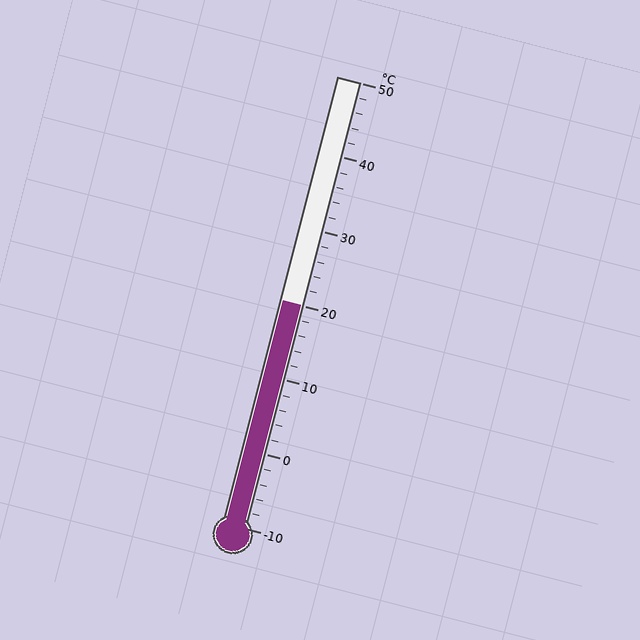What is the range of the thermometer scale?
The thermometer scale ranges from -10°C to 50°C.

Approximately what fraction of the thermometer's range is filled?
The thermometer is filled to approximately 50% of its range.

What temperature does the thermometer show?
The thermometer shows approximately 20°C.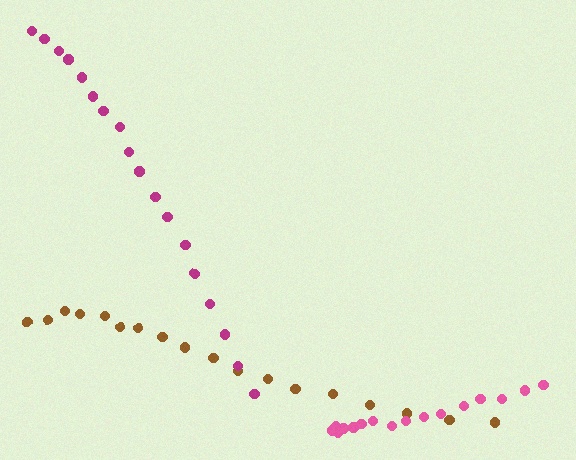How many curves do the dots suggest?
There are 3 distinct paths.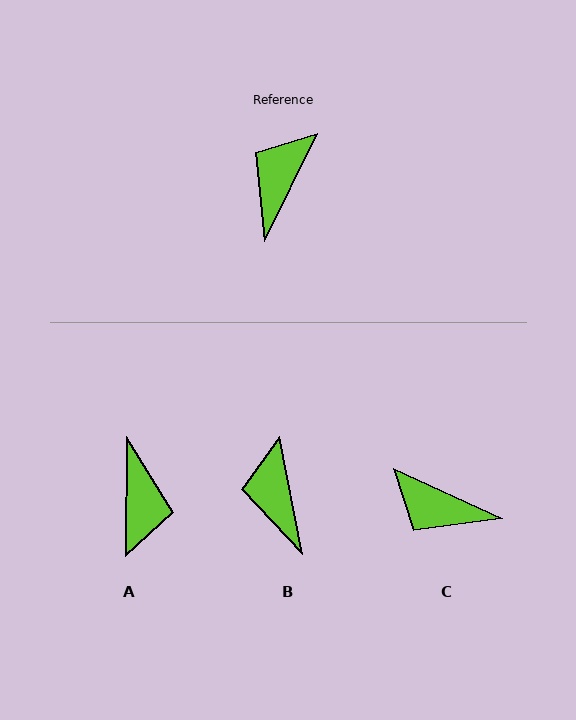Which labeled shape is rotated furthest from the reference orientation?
A, about 154 degrees away.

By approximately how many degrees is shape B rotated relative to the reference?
Approximately 37 degrees counter-clockwise.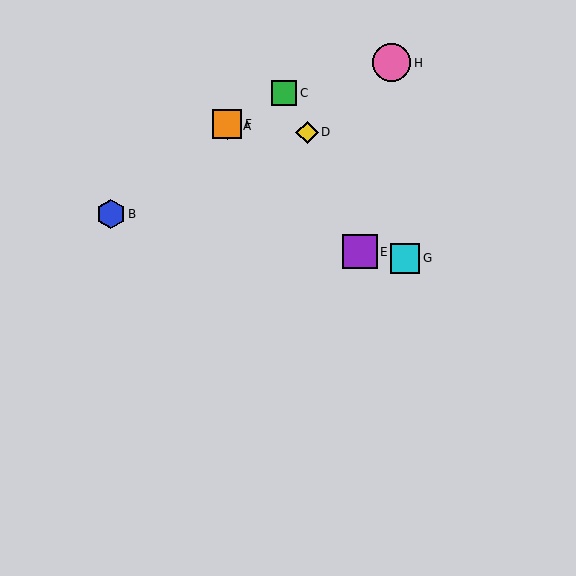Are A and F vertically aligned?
Yes, both are at x≈227.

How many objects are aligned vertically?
2 objects (A, F) are aligned vertically.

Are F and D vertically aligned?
No, F is at x≈227 and D is at x≈307.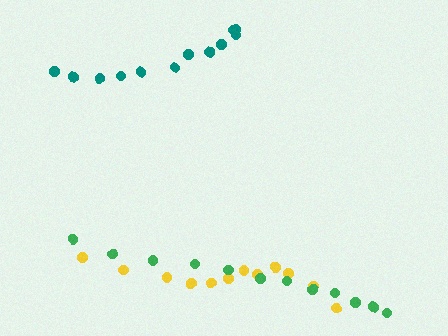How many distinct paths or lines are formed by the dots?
There are 3 distinct paths.